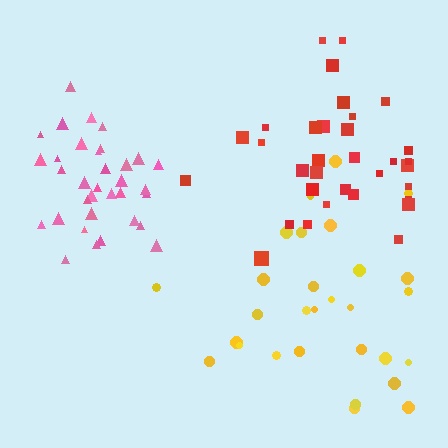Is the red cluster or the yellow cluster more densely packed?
Red.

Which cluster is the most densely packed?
Pink.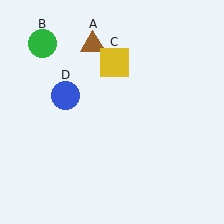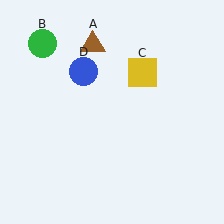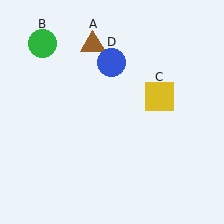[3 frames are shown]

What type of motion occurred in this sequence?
The yellow square (object C), blue circle (object D) rotated clockwise around the center of the scene.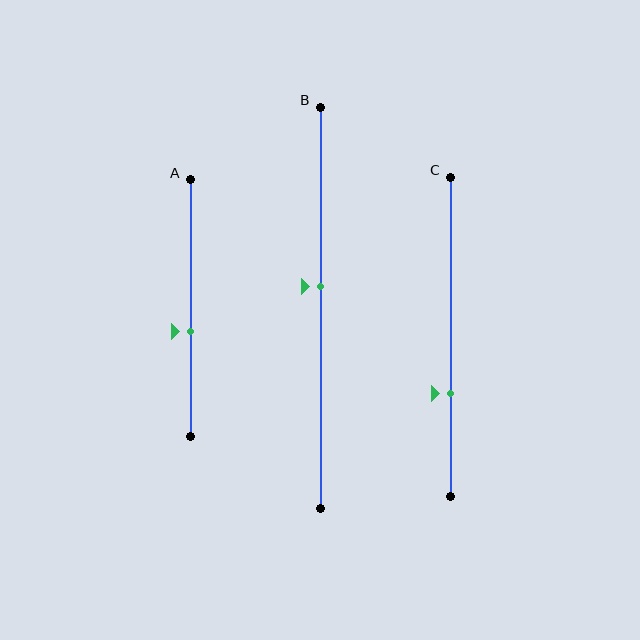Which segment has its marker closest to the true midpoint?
Segment B has its marker closest to the true midpoint.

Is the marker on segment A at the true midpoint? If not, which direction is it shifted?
No, the marker on segment A is shifted downward by about 9% of the segment length.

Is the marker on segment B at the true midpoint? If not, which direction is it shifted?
No, the marker on segment B is shifted upward by about 5% of the segment length.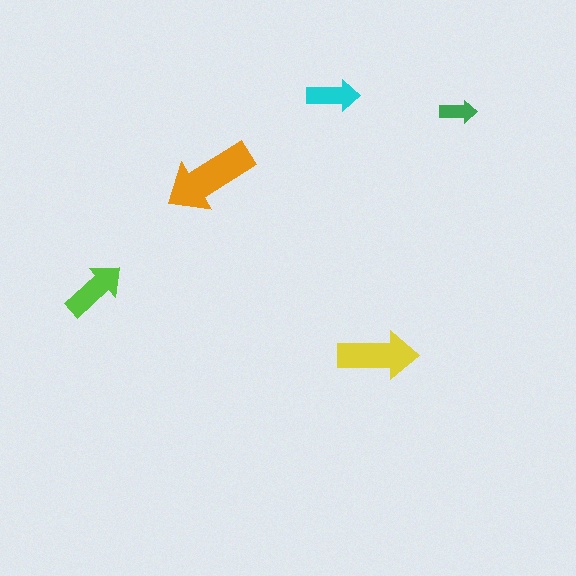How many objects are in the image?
There are 5 objects in the image.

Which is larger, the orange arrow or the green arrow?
The orange one.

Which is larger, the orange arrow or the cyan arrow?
The orange one.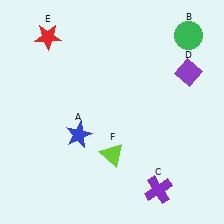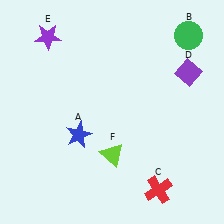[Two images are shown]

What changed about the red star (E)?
In Image 1, E is red. In Image 2, it changed to purple.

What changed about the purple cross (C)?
In Image 1, C is purple. In Image 2, it changed to red.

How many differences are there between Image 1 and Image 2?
There are 2 differences between the two images.